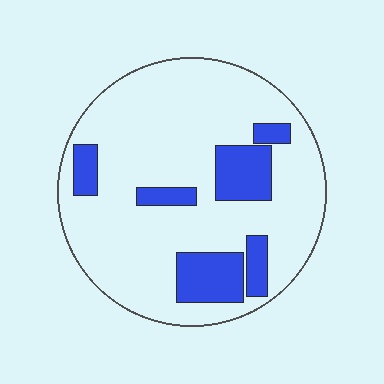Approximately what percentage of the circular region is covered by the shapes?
Approximately 20%.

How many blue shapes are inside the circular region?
6.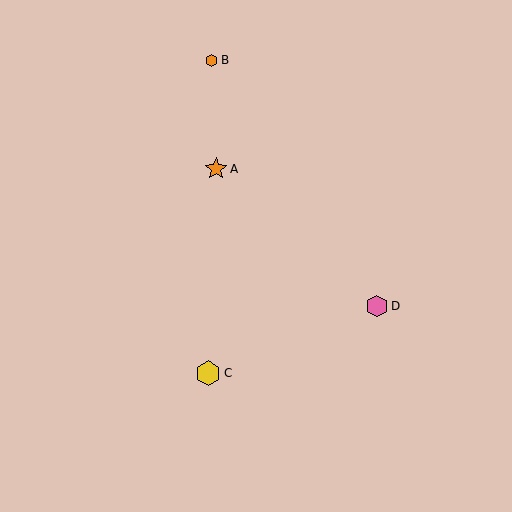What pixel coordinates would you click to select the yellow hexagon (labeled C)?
Click at (208, 373) to select the yellow hexagon C.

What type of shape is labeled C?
Shape C is a yellow hexagon.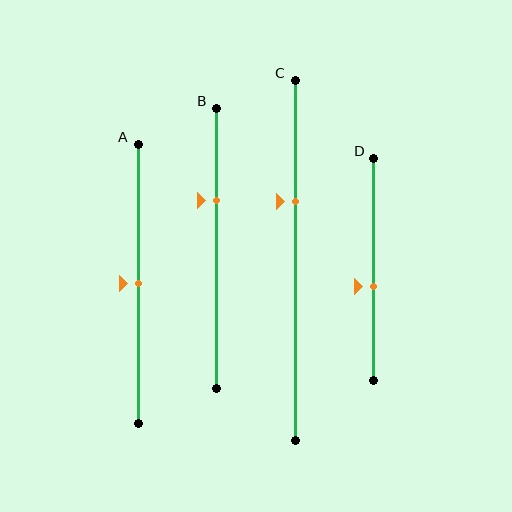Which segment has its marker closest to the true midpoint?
Segment A has its marker closest to the true midpoint.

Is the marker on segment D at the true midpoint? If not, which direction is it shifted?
No, the marker on segment D is shifted downward by about 8% of the segment length.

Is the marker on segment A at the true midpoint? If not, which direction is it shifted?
Yes, the marker on segment A is at the true midpoint.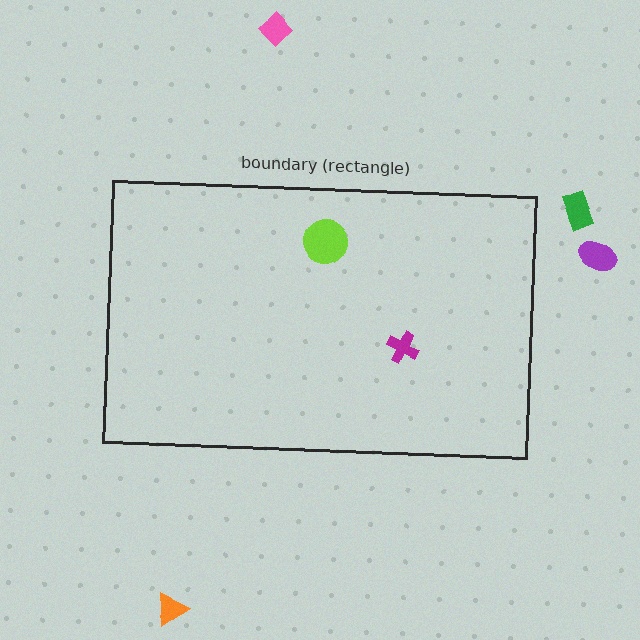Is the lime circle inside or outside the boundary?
Inside.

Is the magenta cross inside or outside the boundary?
Inside.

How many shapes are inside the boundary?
2 inside, 4 outside.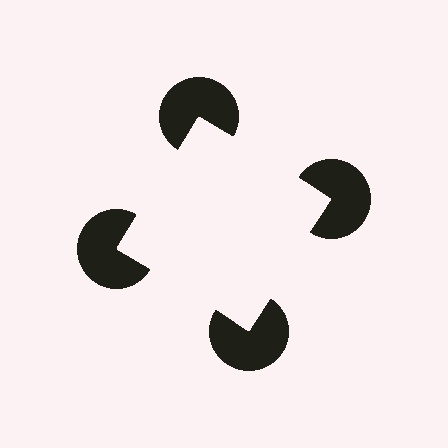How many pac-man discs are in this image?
There are 4 — one at each vertex of the illusory square.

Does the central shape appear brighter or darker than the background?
It typically appears slightly brighter than the background, even though no actual brightness change is drawn.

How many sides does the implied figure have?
4 sides.